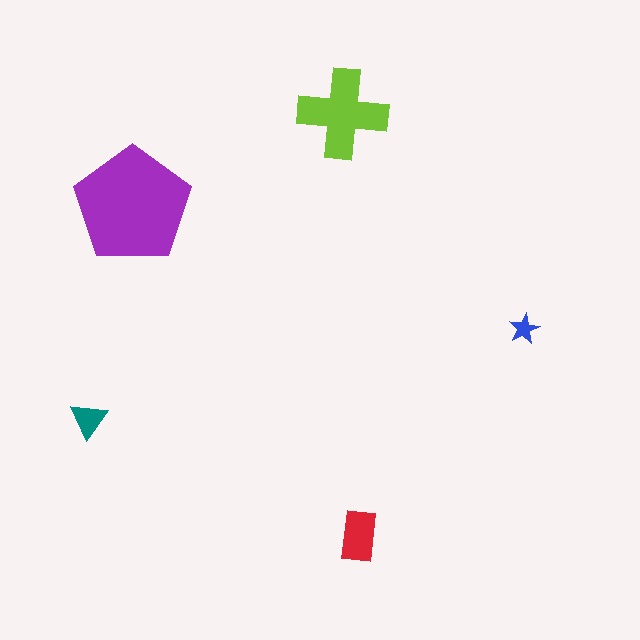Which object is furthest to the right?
The blue star is rightmost.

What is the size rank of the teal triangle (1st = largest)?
4th.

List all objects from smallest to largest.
The blue star, the teal triangle, the red rectangle, the lime cross, the purple pentagon.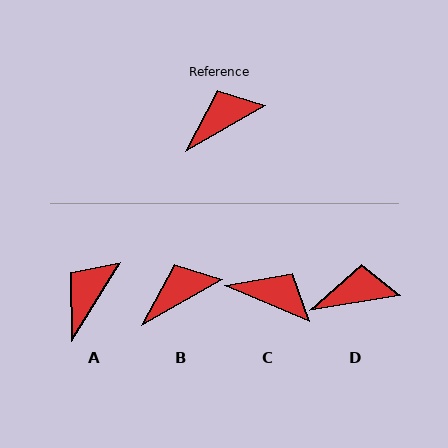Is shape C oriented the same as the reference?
No, it is off by about 53 degrees.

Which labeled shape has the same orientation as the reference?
B.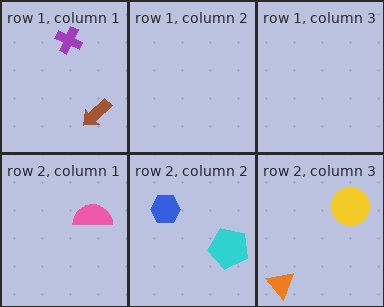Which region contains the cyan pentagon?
The row 2, column 2 region.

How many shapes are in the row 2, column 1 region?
1.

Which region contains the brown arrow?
The row 1, column 1 region.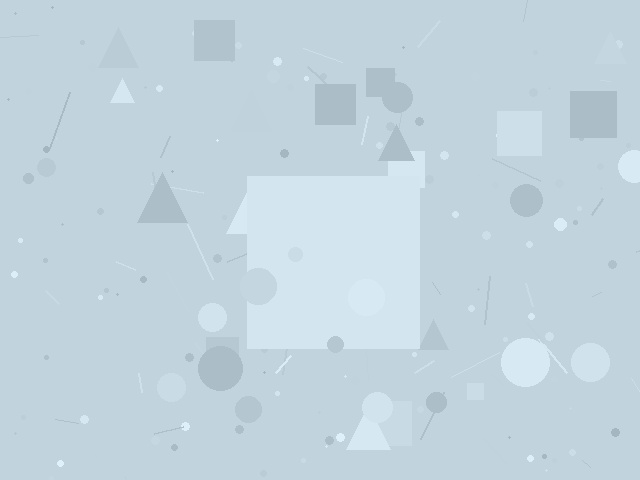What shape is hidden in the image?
A square is hidden in the image.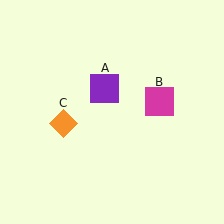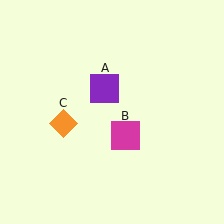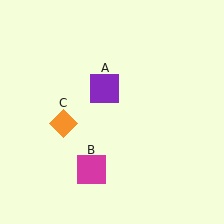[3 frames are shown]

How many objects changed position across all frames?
1 object changed position: magenta square (object B).